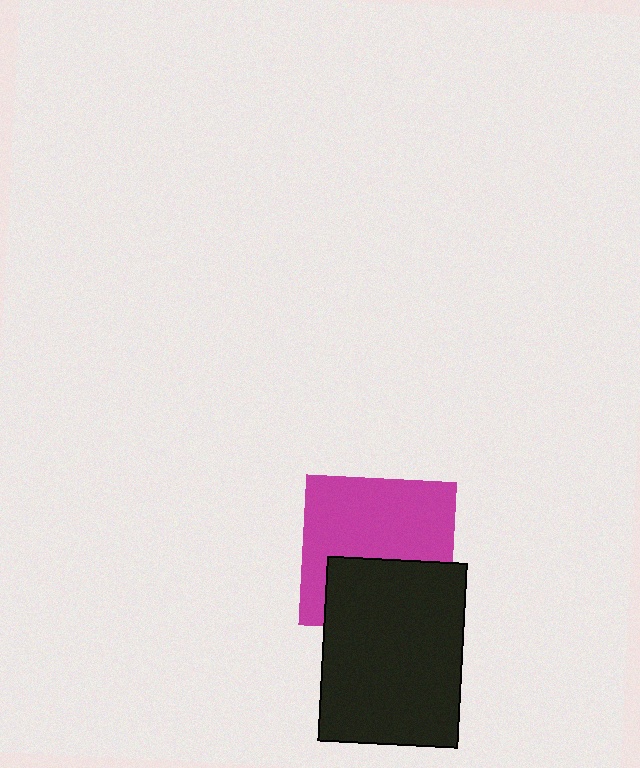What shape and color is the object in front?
The object in front is a black rectangle.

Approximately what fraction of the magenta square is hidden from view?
Roughly 39% of the magenta square is hidden behind the black rectangle.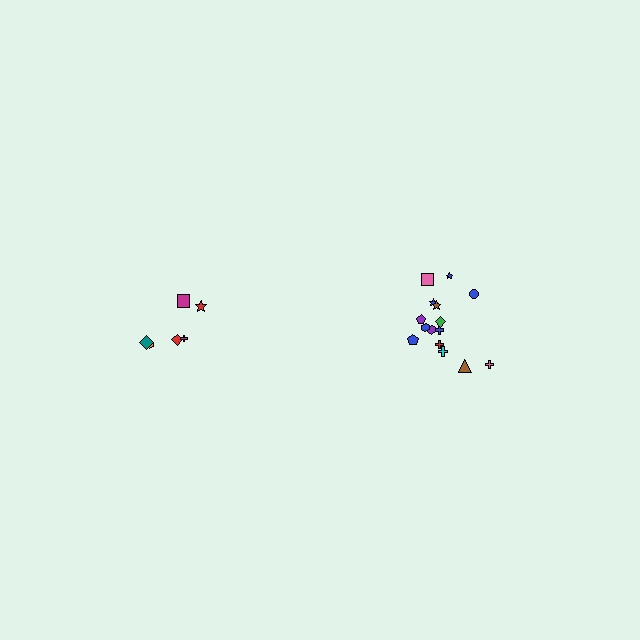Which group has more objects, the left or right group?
The right group.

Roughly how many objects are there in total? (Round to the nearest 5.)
Roughly 20 objects in total.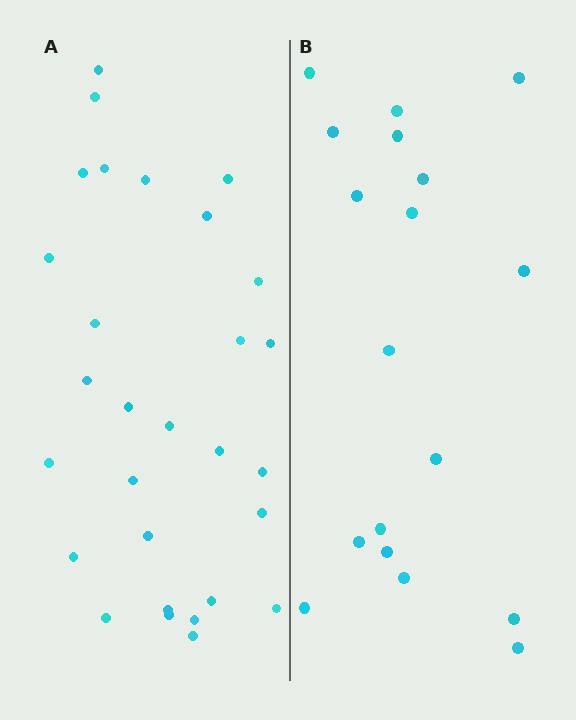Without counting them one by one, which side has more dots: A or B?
Region A (the left region) has more dots.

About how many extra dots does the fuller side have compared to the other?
Region A has roughly 12 or so more dots than region B.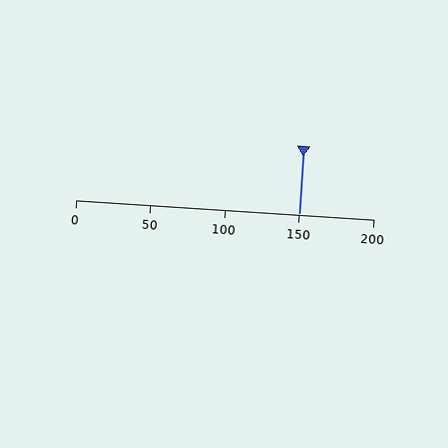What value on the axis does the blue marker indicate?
The marker indicates approximately 150.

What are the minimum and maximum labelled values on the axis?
The axis runs from 0 to 200.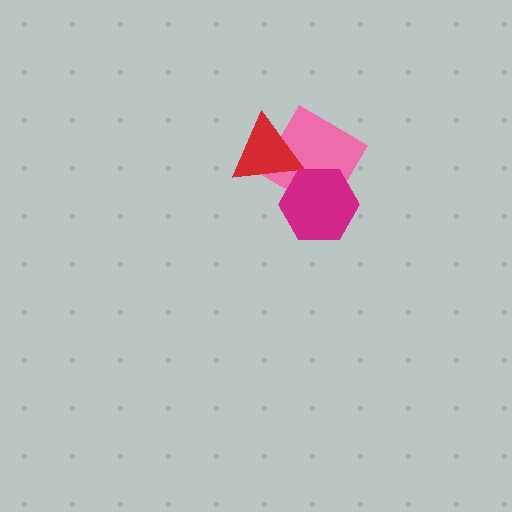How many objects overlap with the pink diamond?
2 objects overlap with the pink diamond.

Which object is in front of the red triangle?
The magenta hexagon is in front of the red triangle.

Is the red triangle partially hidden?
Yes, it is partially covered by another shape.